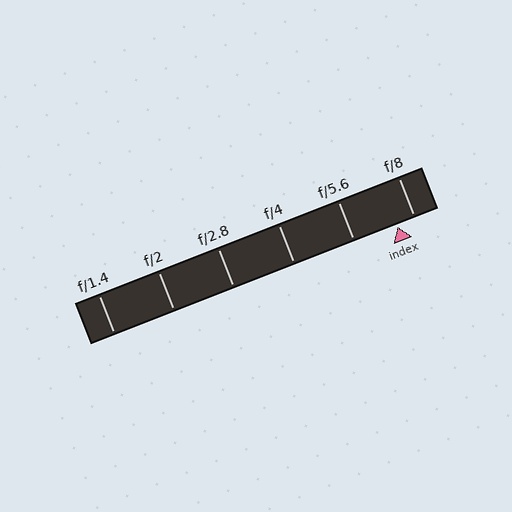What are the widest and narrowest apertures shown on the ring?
The widest aperture shown is f/1.4 and the narrowest is f/8.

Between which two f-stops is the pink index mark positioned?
The index mark is between f/5.6 and f/8.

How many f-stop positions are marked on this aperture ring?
There are 6 f-stop positions marked.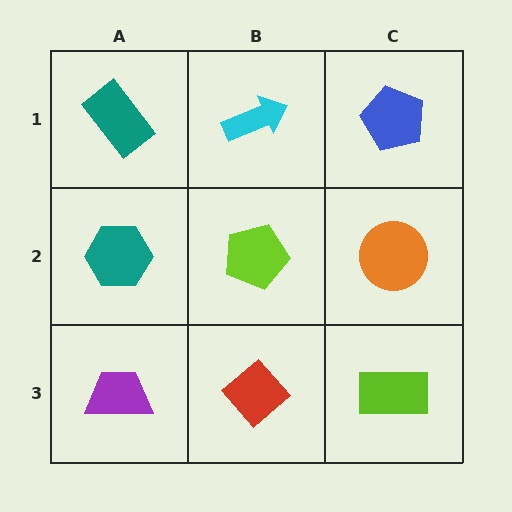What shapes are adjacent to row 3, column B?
A lime pentagon (row 2, column B), a purple trapezoid (row 3, column A), a lime rectangle (row 3, column C).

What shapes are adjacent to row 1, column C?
An orange circle (row 2, column C), a cyan arrow (row 1, column B).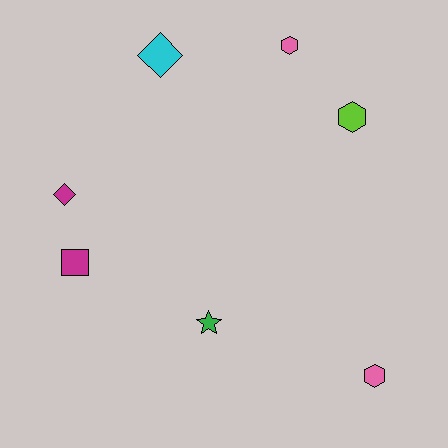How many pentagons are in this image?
There are no pentagons.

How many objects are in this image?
There are 7 objects.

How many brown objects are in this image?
There are no brown objects.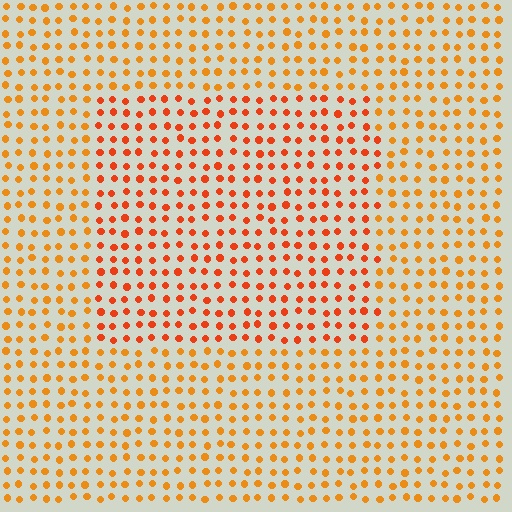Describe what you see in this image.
The image is filled with small orange elements in a uniform arrangement. A rectangle-shaped region is visible where the elements are tinted to a slightly different hue, forming a subtle color boundary.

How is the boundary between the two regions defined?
The boundary is defined purely by a slight shift in hue (about 22 degrees). Spacing, size, and orientation are identical on both sides.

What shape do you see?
I see a rectangle.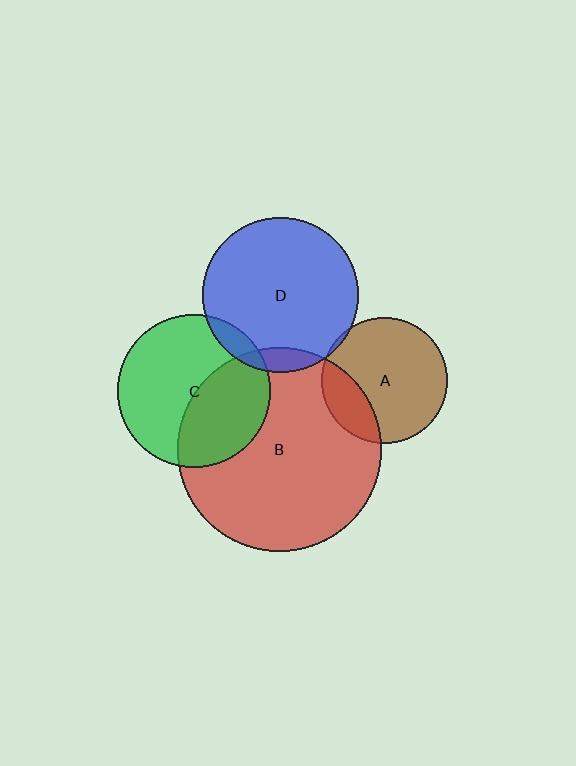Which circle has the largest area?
Circle B (red).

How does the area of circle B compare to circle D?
Approximately 1.7 times.